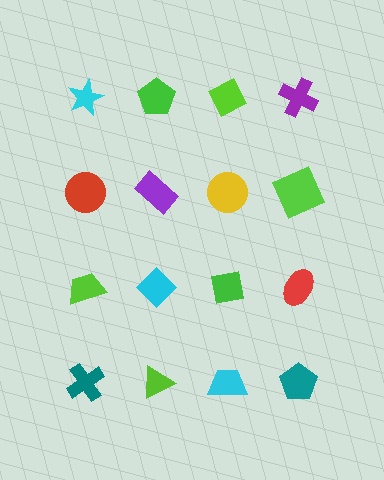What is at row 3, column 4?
A red ellipse.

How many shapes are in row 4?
4 shapes.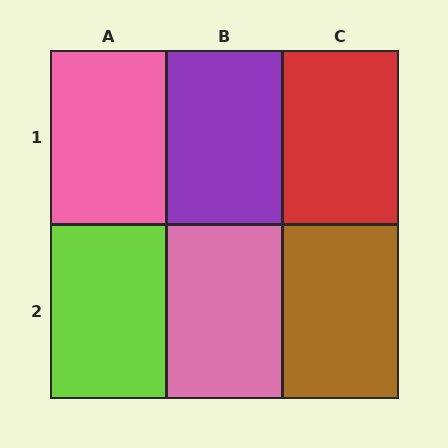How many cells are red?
1 cell is red.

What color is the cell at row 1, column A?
Pink.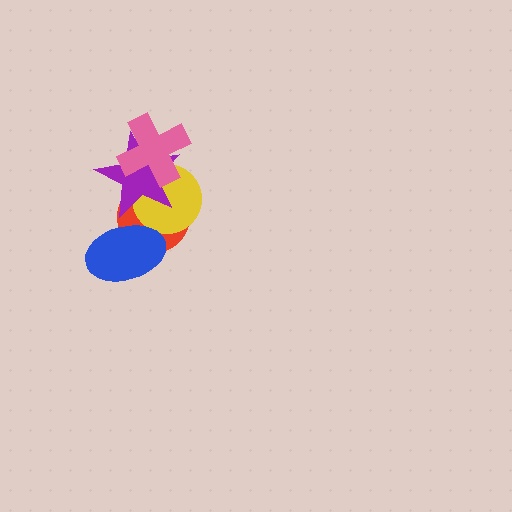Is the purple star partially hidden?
Yes, it is partially covered by another shape.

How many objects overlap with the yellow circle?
3 objects overlap with the yellow circle.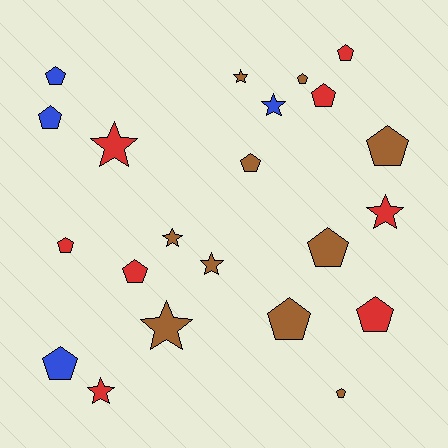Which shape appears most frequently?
Pentagon, with 14 objects.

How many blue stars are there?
There is 1 blue star.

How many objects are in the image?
There are 22 objects.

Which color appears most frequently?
Brown, with 10 objects.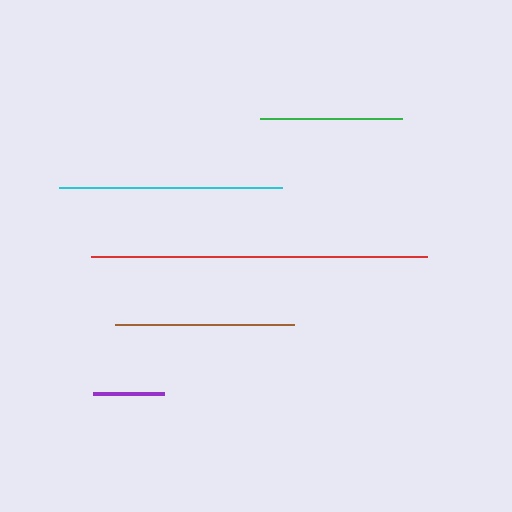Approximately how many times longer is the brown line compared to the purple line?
The brown line is approximately 2.5 times the length of the purple line.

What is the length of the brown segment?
The brown segment is approximately 179 pixels long.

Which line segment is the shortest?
The purple line is the shortest at approximately 71 pixels.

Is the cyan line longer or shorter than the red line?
The red line is longer than the cyan line.